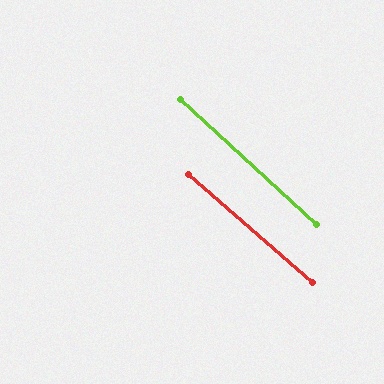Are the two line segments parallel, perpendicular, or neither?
Parallel — their directions differ by only 1.5°.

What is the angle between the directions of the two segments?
Approximately 1 degree.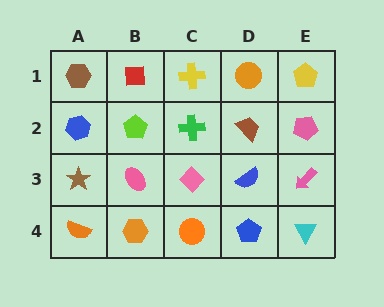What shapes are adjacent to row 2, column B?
A red square (row 1, column B), a pink ellipse (row 3, column B), a blue hexagon (row 2, column A), a green cross (row 2, column C).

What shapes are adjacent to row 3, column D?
A brown trapezoid (row 2, column D), a blue pentagon (row 4, column D), a pink diamond (row 3, column C), a pink arrow (row 3, column E).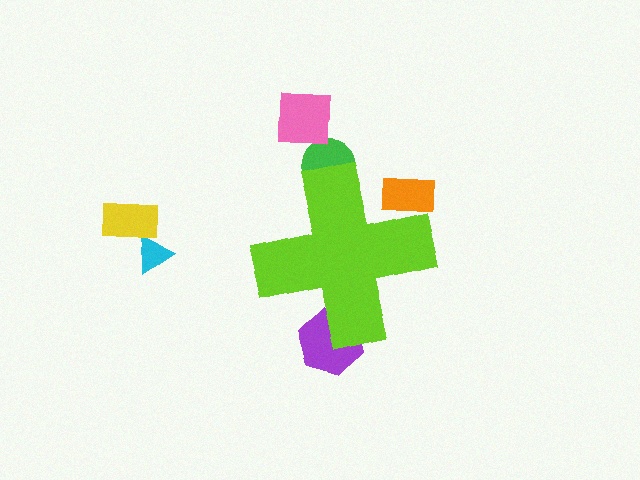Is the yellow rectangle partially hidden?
No, the yellow rectangle is fully visible.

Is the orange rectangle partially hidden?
Yes, the orange rectangle is partially hidden behind the lime cross.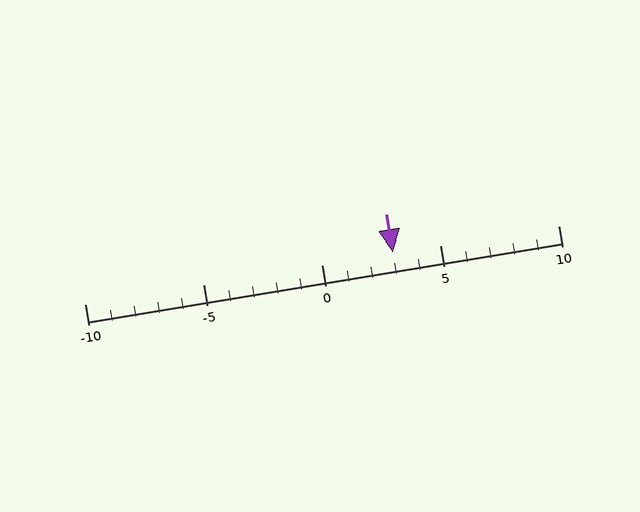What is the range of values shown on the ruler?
The ruler shows values from -10 to 10.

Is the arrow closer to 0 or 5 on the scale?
The arrow is closer to 5.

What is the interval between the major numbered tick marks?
The major tick marks are spaced 5 units apart.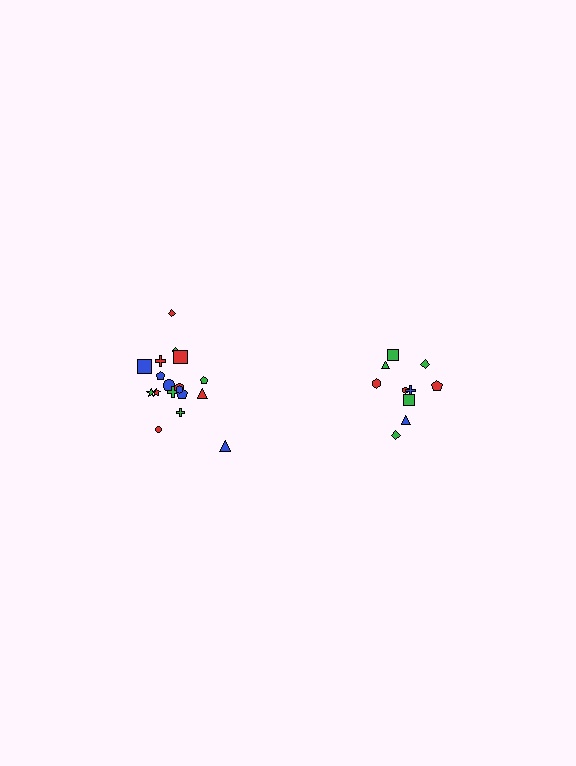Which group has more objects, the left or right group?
The left group.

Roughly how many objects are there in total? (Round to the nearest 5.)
Roughly 30 objects in total.